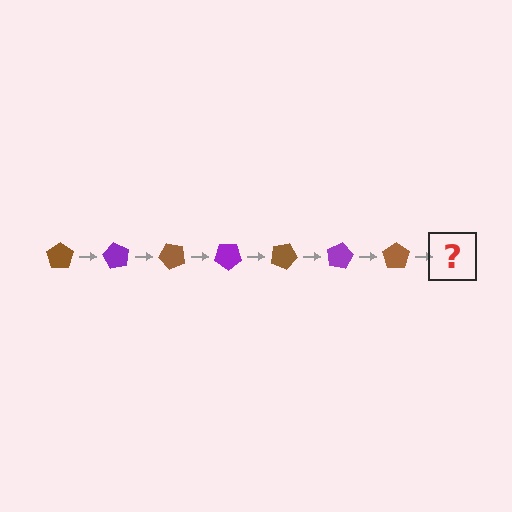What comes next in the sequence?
The next element should be a purple pentagon, rotated 420 degrees from the start.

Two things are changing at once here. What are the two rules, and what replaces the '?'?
The two rules are that it rotates 60 degrees each step and the color cycles through brown and purple. The '?' should be a purple pentagon, rotated 420 degrees from the start.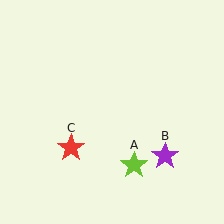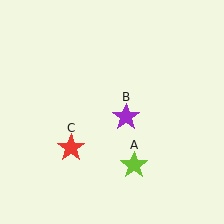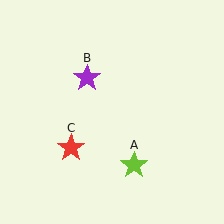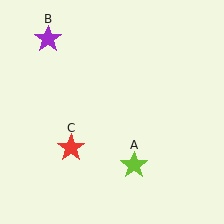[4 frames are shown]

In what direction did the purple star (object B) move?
The purple star (object B) moved up and to the left.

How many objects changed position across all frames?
1 object changed position: purple star (object B).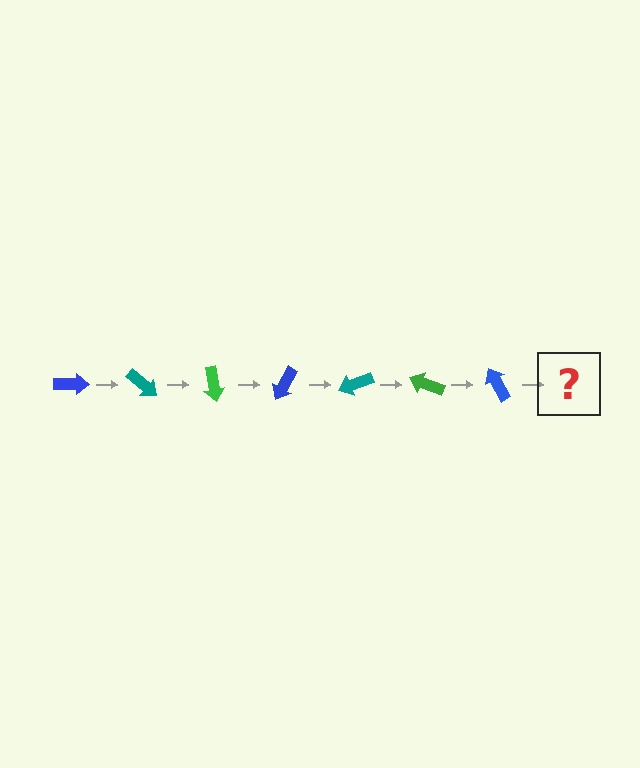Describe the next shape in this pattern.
It should be a teal arrow, rotated 280 degrees from the start.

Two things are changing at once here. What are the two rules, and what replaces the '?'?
The two rules are that it rotates 40 degrees each step and the color cycles through blue, teal, and green. The '?' should be a teal arrow, rotated 280 degrees from the start.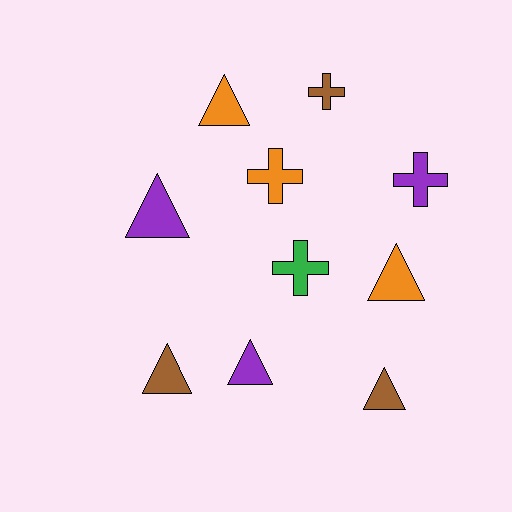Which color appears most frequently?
Brown, with 3 objects.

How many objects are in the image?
There are 10 objects.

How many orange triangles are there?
There are 2 orange triangles.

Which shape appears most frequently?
Triangle, with 6 objects.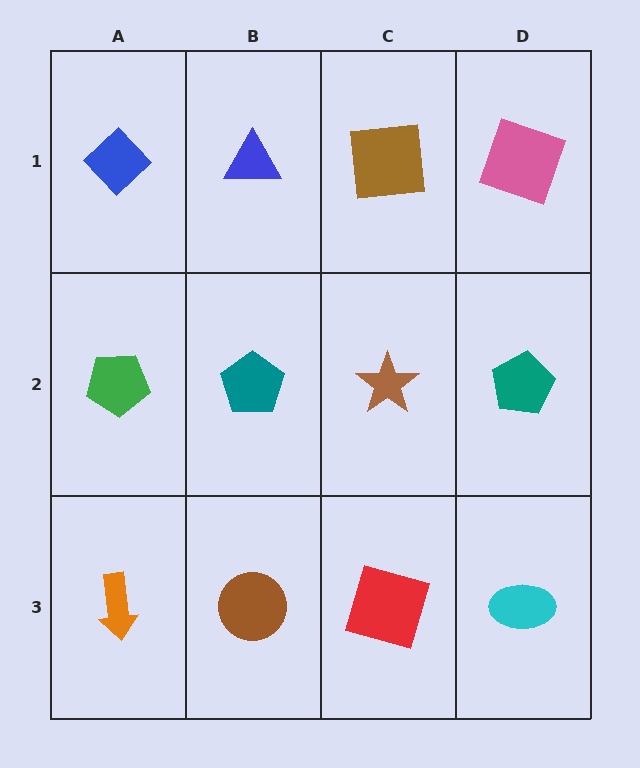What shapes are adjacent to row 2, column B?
A blue triangle (row 1, column B), a brown circle (row 3, column B), a green pentagon (row 2, column A), a brown star (row 2, column C).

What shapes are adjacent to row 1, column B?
A teal pentagon (row 2, column B), a blue diamond (row 1, column A), a brown square (row 1, column C).